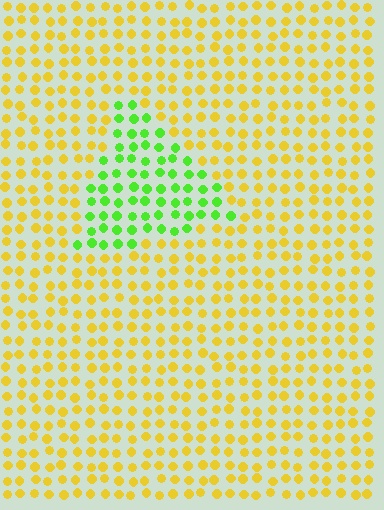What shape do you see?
I see a triangle.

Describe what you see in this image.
The image is filled with small yellow elements in a uniform arrangement. A triangle-shaped region is visible where the elements are tinted to a slightly different hue, forming a subtle color boundary.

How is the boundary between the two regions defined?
The boundary is defined purely by a slight shift in hue (about 60 degrees). Spacing, size, and orientation are identical on both sides.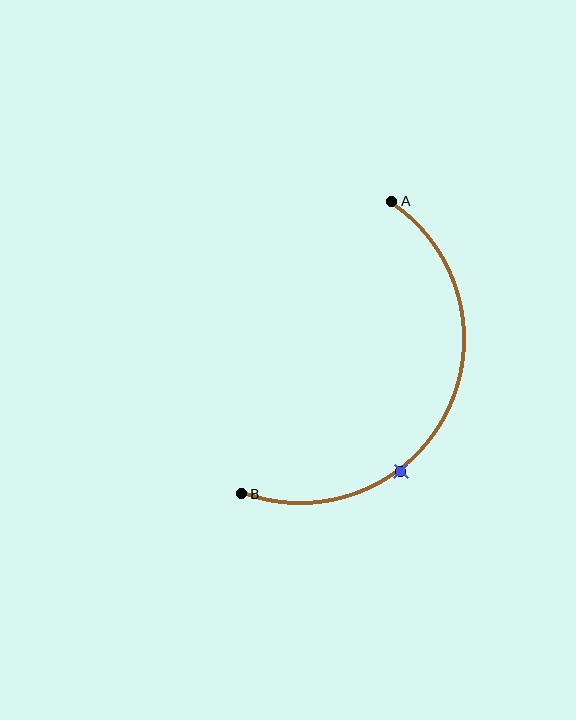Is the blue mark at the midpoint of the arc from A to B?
No. The blue mark lies on the arc but is closer to endpoint B. The arc midpoint would be at the point on the curve equidistant along the arc from both A and B.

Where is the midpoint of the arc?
The arc midpoint is the point on the curve farthest from the straight line joining A and B. It sits to the right of that line.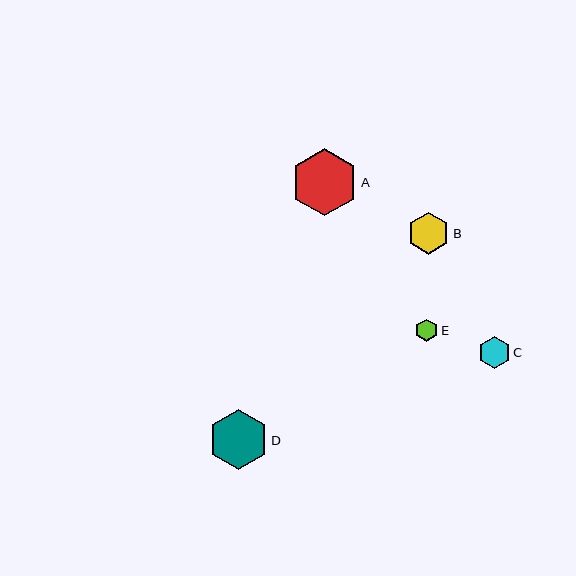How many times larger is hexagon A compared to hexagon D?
Hexagon A is approximately 1.1 times the size of hexagon D.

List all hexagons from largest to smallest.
From largest to smallest: A, D, B, C, E.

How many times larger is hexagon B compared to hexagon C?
Hexagon B is approximately 1.3 times the size of hexagon C.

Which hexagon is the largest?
Hexagon A is the largest with a size of approximately 67 pixels.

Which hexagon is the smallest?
Hexagon E is the smallest with a size of approximately 22 pixels.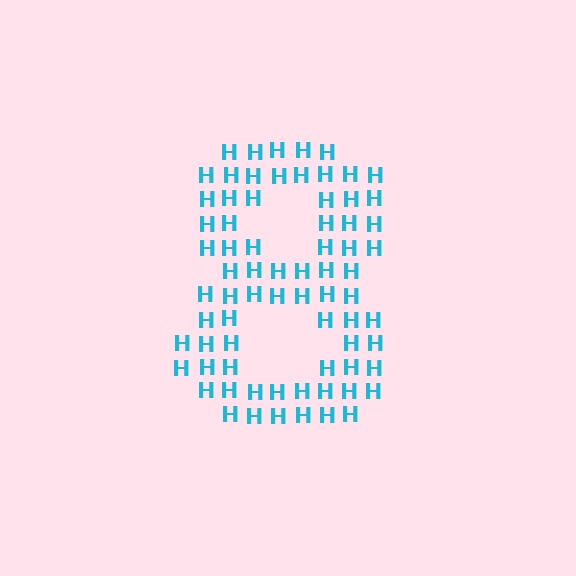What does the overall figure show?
The overall figure shows the digit 8.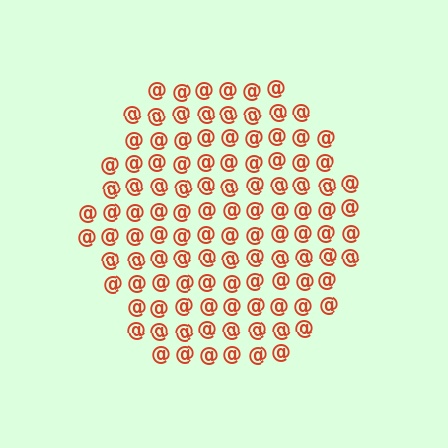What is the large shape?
The large shape is a hexagon.